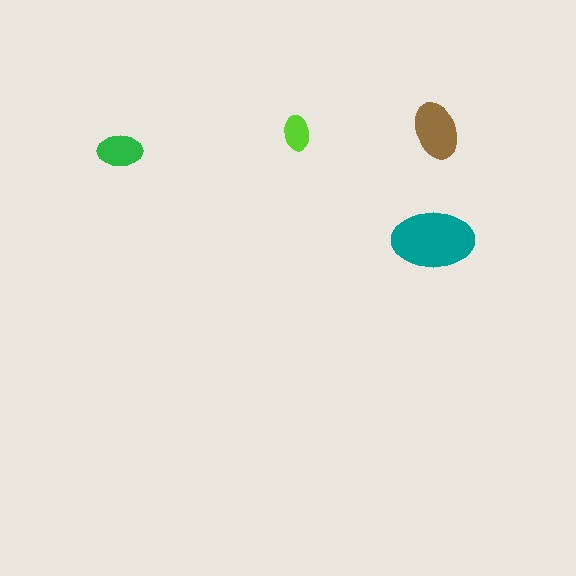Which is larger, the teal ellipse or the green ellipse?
The teal one.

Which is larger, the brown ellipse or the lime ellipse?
The brown one.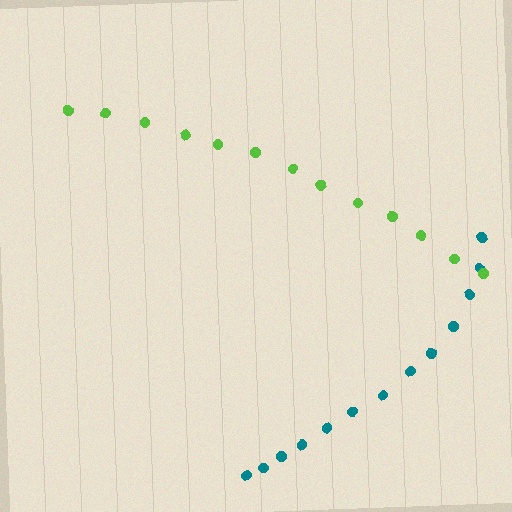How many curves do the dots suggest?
There are 2 distinct paths.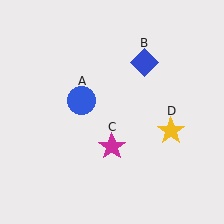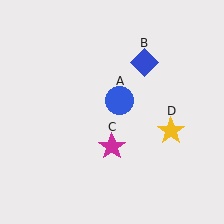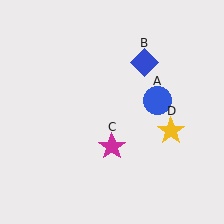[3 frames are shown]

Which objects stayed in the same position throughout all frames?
Blue diamond (object B) and magenta star (object C) and yellow star (object D) remained stationary.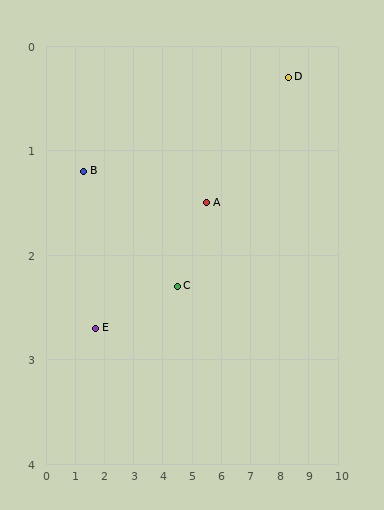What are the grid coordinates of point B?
Point B is at approximately (1.3, 1.2).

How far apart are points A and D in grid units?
Points A and D are about 3.0 grid units apart.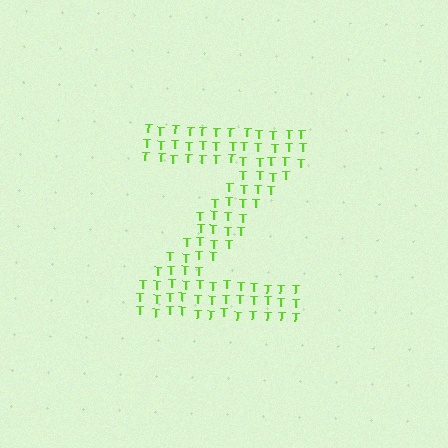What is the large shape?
The large shape is the letter Z.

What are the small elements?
The small elements are letter T's.